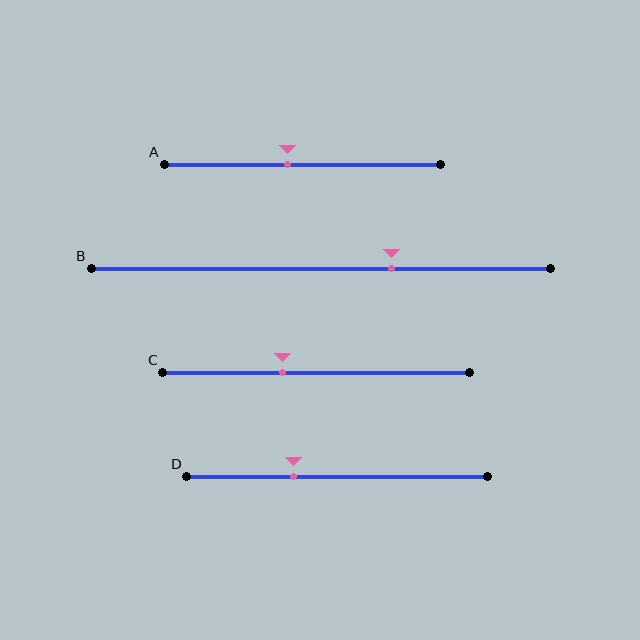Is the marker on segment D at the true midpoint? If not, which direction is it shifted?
No, the marker on segment D is shifted to the left by about 15% of the segment length.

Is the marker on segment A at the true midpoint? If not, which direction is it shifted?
No, the marker on segment A is shifted to the left by about 5% of the segment length.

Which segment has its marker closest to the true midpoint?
Segment A has its marker closest to the true midpoint.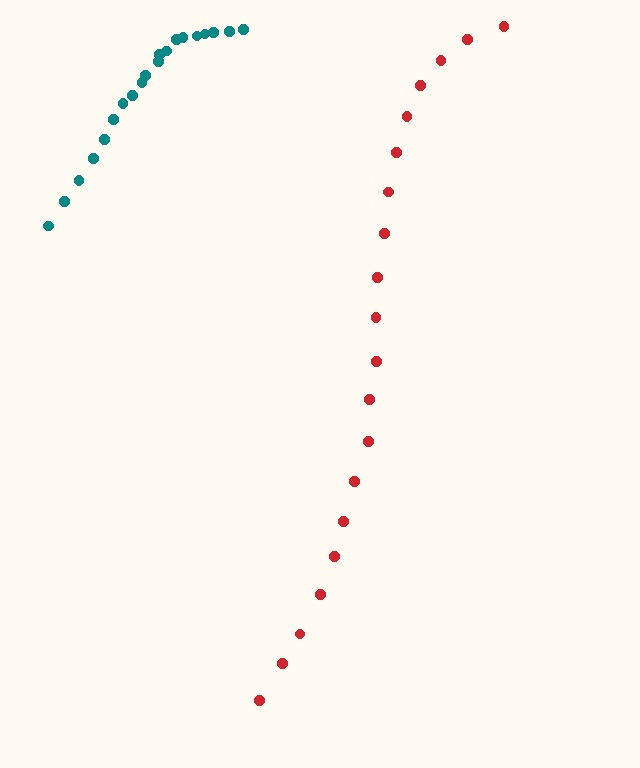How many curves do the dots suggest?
There are 2 distinct paths.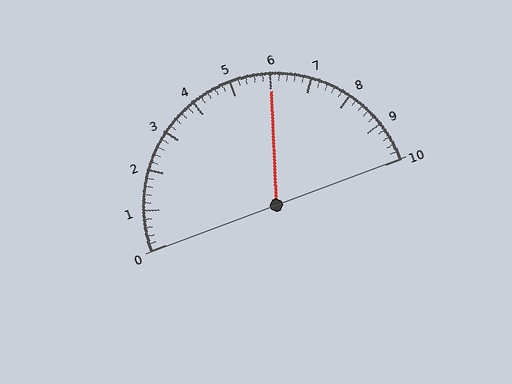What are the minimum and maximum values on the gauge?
The gauge ranges from 0 to 10.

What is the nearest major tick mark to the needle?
The nearest major tick mark is 6.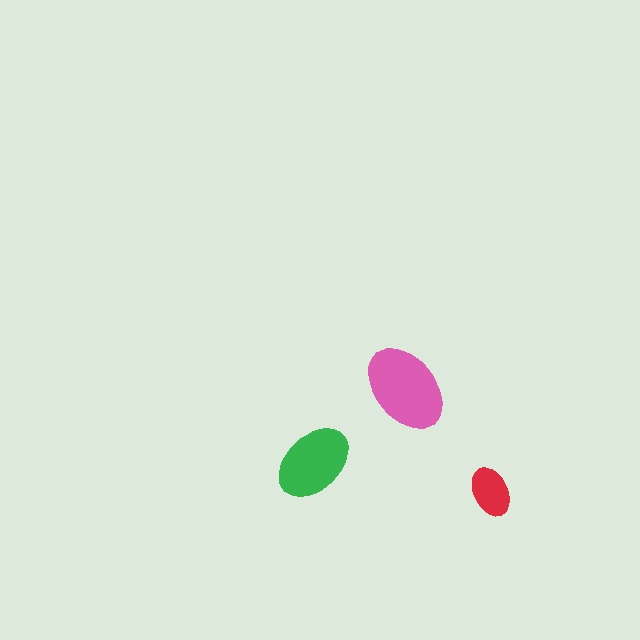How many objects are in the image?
There are 3 objects in the image.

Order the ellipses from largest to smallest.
the pink one, the green one, the red one.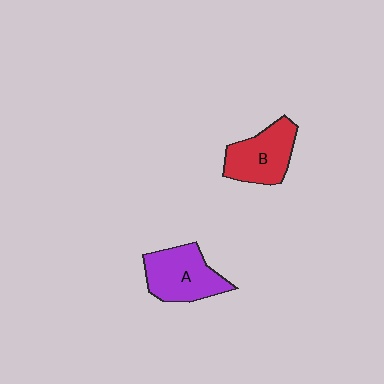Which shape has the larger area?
Shape A (purple).